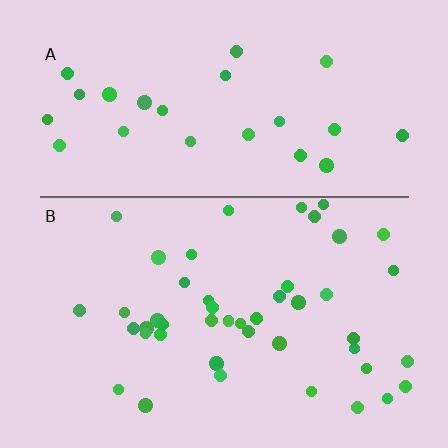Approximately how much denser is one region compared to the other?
Approximately 1.8× — region B over region A.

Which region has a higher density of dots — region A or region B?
B (the bottom).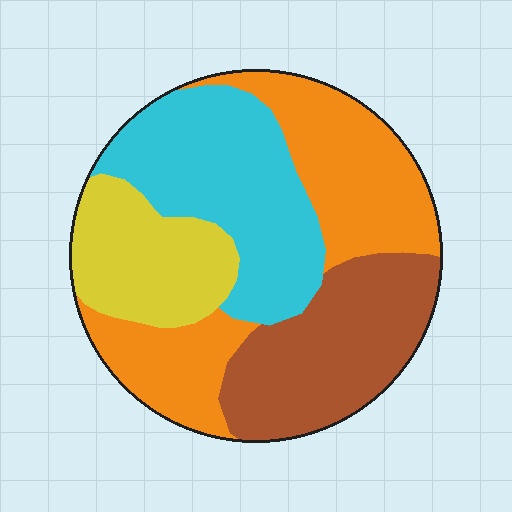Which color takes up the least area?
Yellow, at roughly 15%.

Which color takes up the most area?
Orange, at roughly 30%.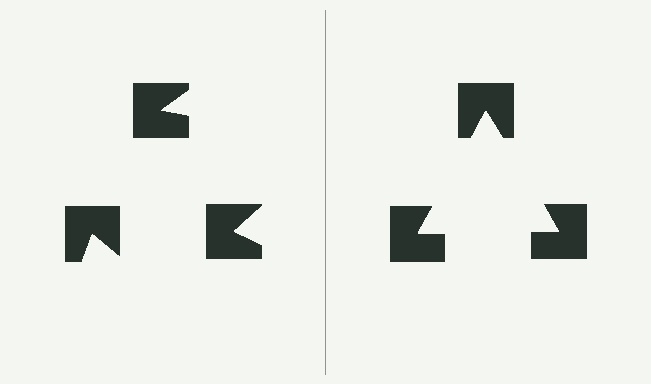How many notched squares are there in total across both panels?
6 — 3 on each side.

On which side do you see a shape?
An illusory triangle appears on the right side. On the left side the wedge cuts are rotated, so no coherent shape forms.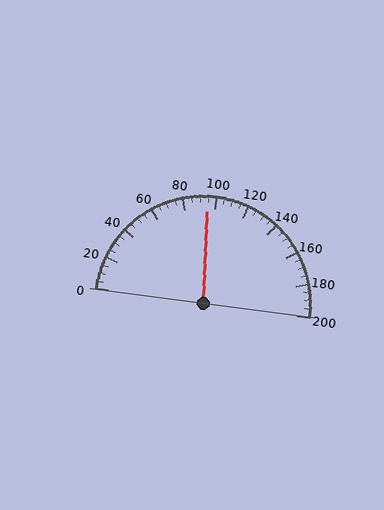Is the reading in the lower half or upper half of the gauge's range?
The reading is in the lower half of the range (0 to 200).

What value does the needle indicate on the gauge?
The needle indicates approximately 95.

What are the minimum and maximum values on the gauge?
The gauge ranges from 0 to 200.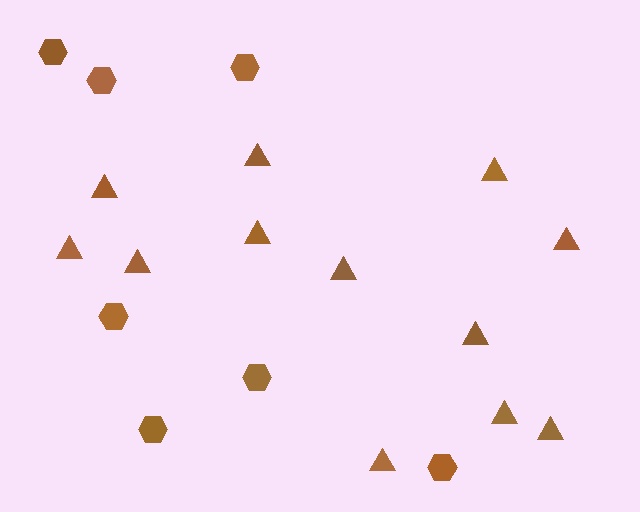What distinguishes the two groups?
There are 2 groups: one group of hexagons (7) and one group of triangles (12).